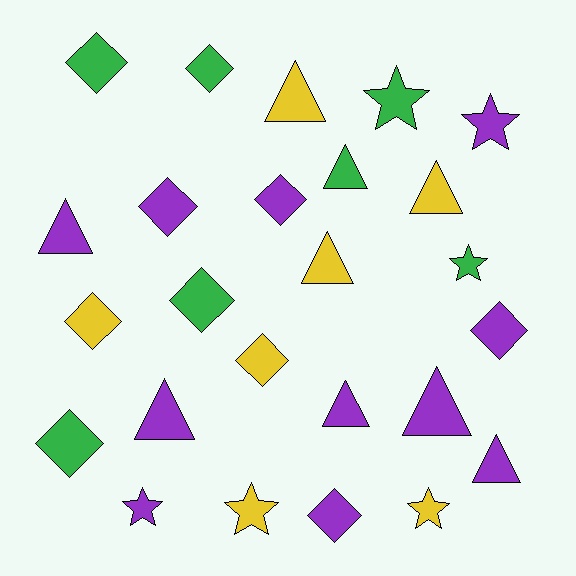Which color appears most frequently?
Purple, with 11 objects.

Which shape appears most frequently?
Diamond, with 10 objects.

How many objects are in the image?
There are 25 objects.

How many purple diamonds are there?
There are 4 purple diamonds.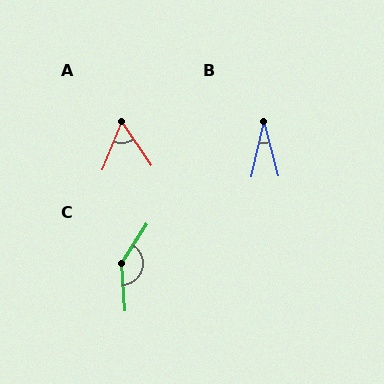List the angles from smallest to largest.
B (28°), A (56°), C (143°).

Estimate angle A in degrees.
Approximately 56 degrees.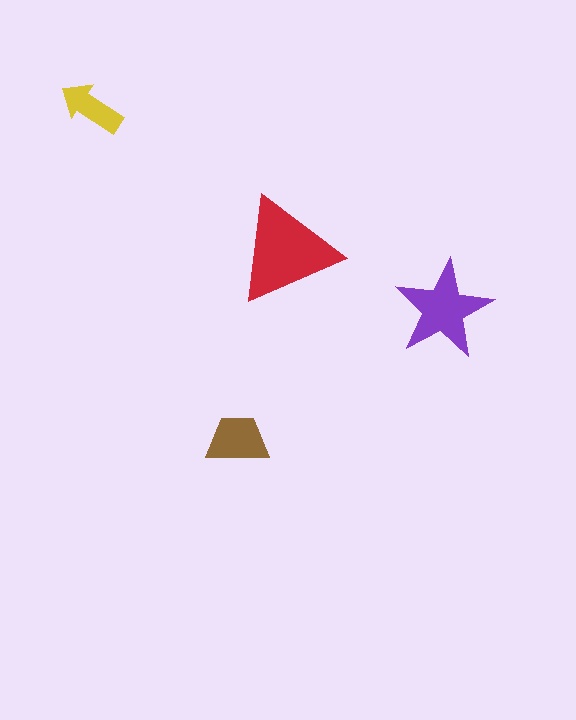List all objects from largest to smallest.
The red triangle, the purple star, the brown trapezoid, the yellow arrow.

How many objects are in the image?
There are 4 objects in the image.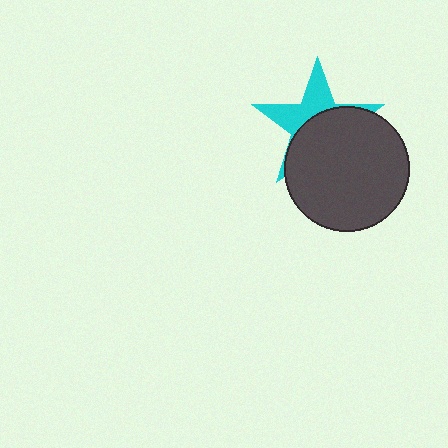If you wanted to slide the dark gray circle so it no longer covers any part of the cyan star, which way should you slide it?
Slide it down — that is the most direct way to separate the two shapes.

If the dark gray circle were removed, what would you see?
You would see the complete cyan star.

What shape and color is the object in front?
The object in front is a dark gray circle.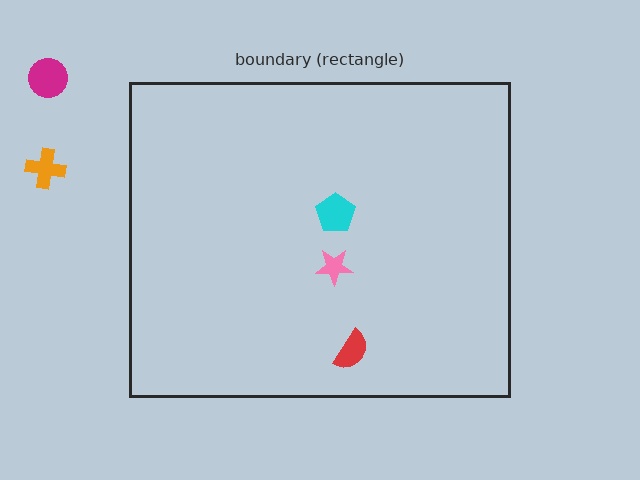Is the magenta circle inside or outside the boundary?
Outside.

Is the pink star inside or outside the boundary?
Inside.